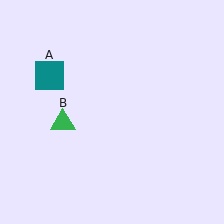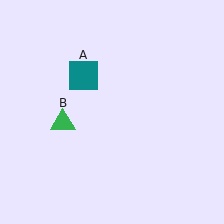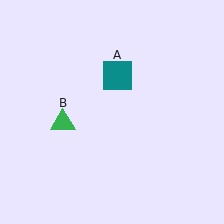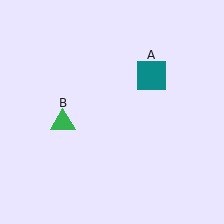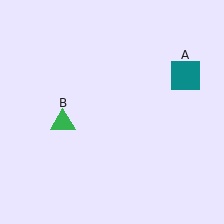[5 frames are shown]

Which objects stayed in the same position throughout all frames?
Green triangle (object B) remained stationary.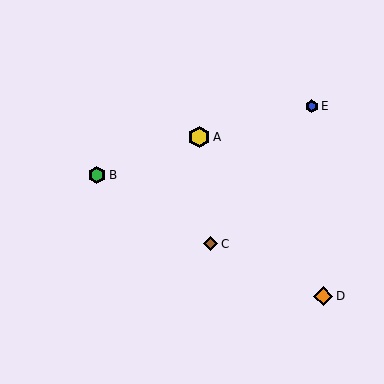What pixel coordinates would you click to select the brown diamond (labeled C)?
Click at (211, 244) to select the brown diamond C.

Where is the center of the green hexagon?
The center of the green hexagon is at (97, 175).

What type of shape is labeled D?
Shape D is an orange diamond.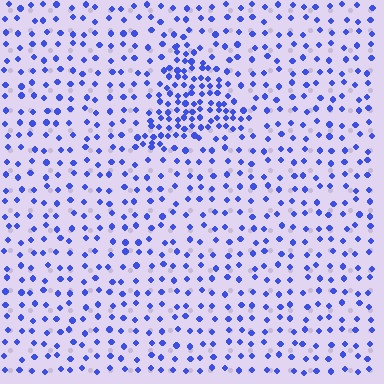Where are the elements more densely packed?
The elements are more densely packed inside the triangle boundary.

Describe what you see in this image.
The image contains small blue elements arranged at two different densities. A triangle-shaped region is visible where the elements are more densely packed than the surrounding area.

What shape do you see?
I see a triangle.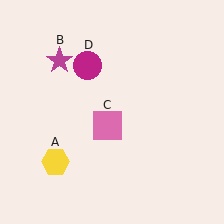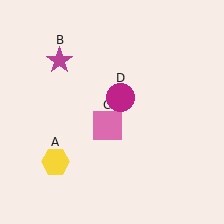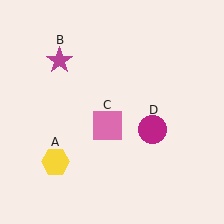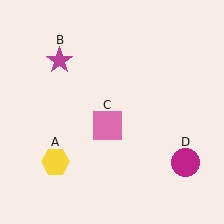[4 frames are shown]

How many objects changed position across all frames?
1 object changed position: magenta circle (object D).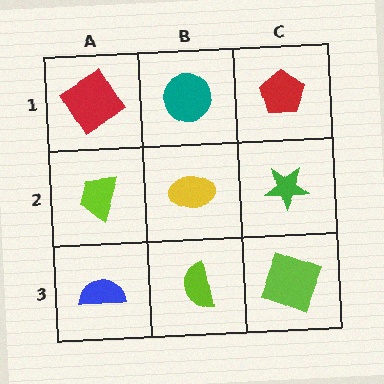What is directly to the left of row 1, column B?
A red diamond.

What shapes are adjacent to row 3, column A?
A lime trapezoid (row 2, column A), a lime semicircle (row 3, column B).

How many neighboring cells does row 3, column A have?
2.